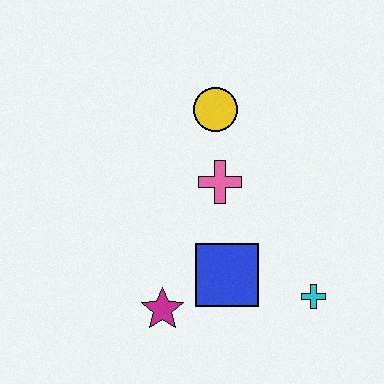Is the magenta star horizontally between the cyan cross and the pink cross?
No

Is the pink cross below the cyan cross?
No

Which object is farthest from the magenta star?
The yellow circle is farthest from the magenta star.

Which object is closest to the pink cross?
The yellow circle is closest to the pink cross.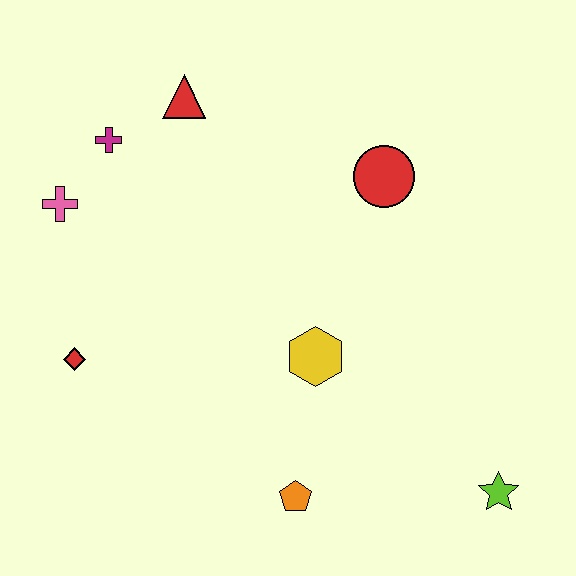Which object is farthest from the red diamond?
The lime star is farthest from the red diamond.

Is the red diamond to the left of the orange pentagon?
Yes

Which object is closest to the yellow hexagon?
The orange pentagon is closest to the yellow hexagon.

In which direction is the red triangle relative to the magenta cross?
The red triangle is to the right of the magenta cross.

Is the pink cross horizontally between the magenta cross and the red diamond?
No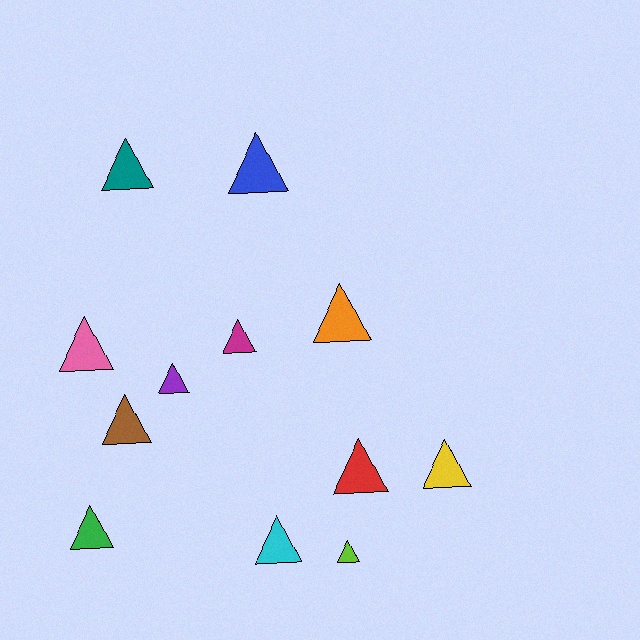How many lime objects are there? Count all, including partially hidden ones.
There is 1 lime object.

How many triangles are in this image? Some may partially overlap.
There are 12 triangles.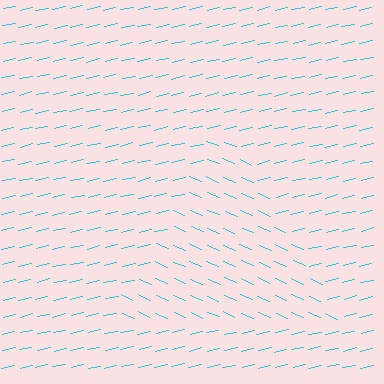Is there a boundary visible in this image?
Yes, there is a texture boundary formed by a change in line orientation.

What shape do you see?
I see a triangle.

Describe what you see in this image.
The image is filled with small cyan line segments. A triangle region in the image has lines oriented differently from the surrounding lines, creating a visible texture boundary.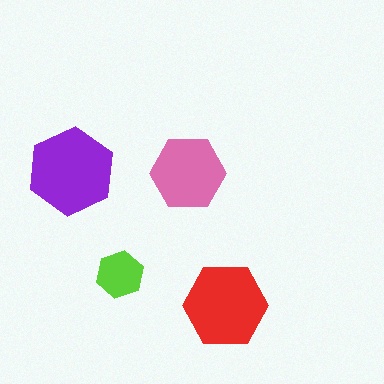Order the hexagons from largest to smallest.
the purple one, the red one, the pink one, the lime one.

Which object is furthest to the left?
The purple hexagon is leftmost.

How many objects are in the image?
There are 4 objects in the image.